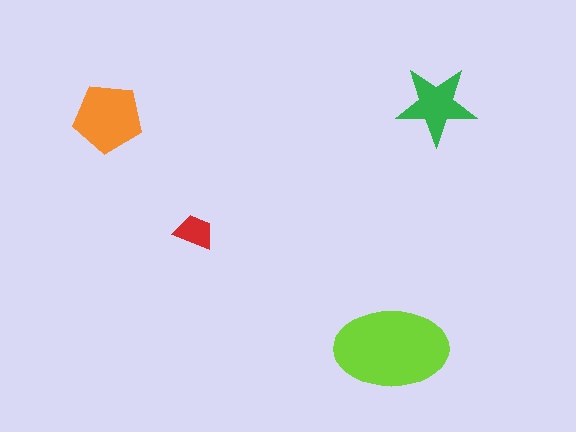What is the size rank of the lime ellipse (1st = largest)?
1st.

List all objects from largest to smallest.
The lime ellipse, the orange pentagon, the green star, the red trapezoid.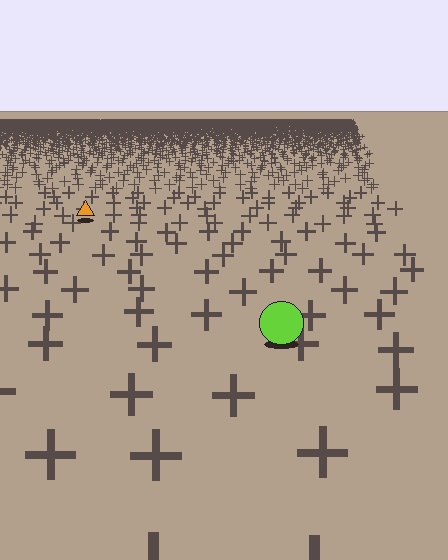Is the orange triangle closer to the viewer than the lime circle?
No. The lime circle is closer — you can tell from the texture gradient: the ground texture is coarser near it.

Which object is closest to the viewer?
The lime circle is closest. The texture marks near it are larger and more spread out.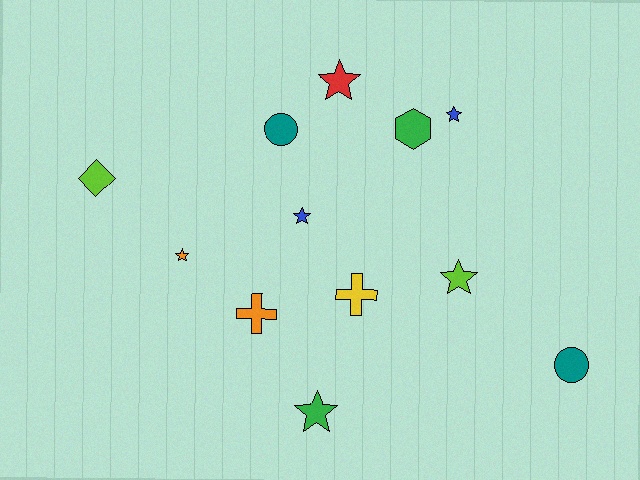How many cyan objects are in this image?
There are no cyan objects.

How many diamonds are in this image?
There is 1 diamond.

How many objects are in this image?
There are 12 objects.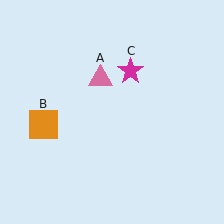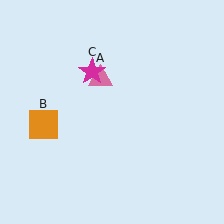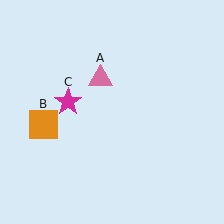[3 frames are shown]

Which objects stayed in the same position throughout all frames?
Pink triangle (object A) and orange square (object B) remained stationary.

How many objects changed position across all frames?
1 object changed position: magenta star (object C).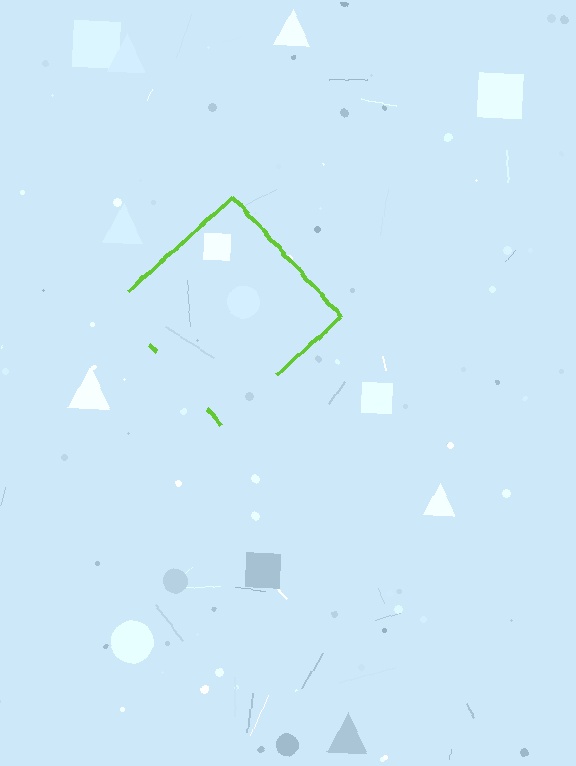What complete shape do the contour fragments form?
The contour fragments form a diamond.